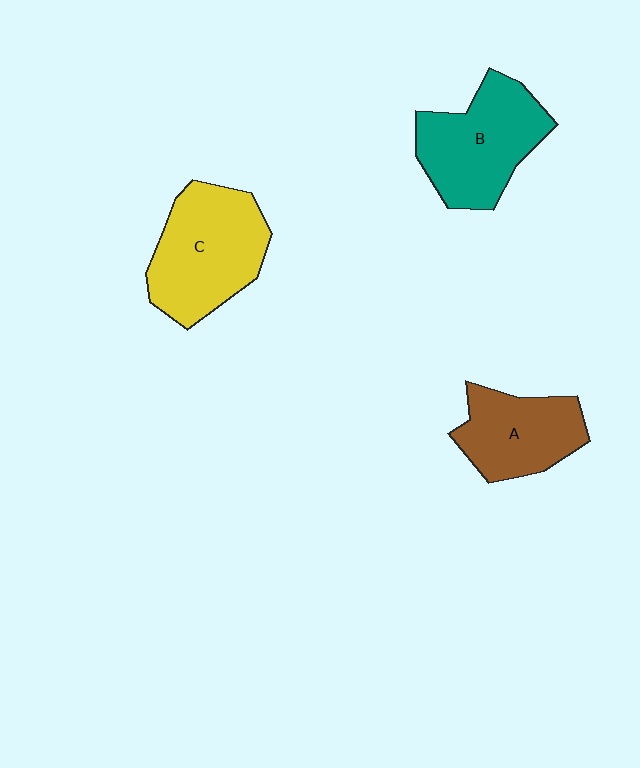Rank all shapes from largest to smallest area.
From largest to smallest: C (yellow), B (teal), A (brown).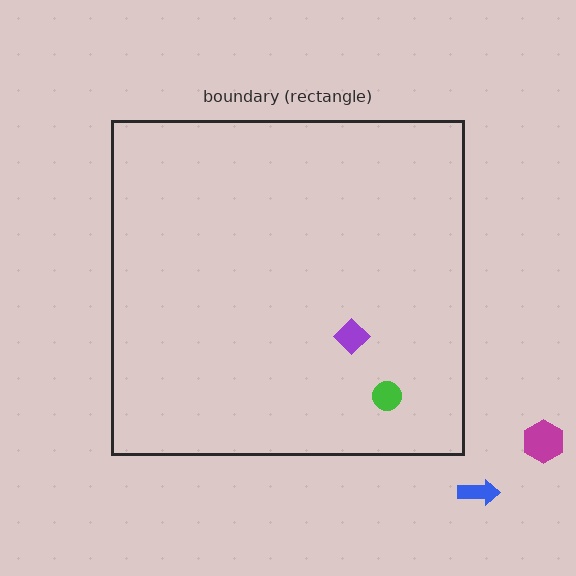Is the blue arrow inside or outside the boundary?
Outside.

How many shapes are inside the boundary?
2 inside, 2 outside.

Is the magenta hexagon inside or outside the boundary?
Outside.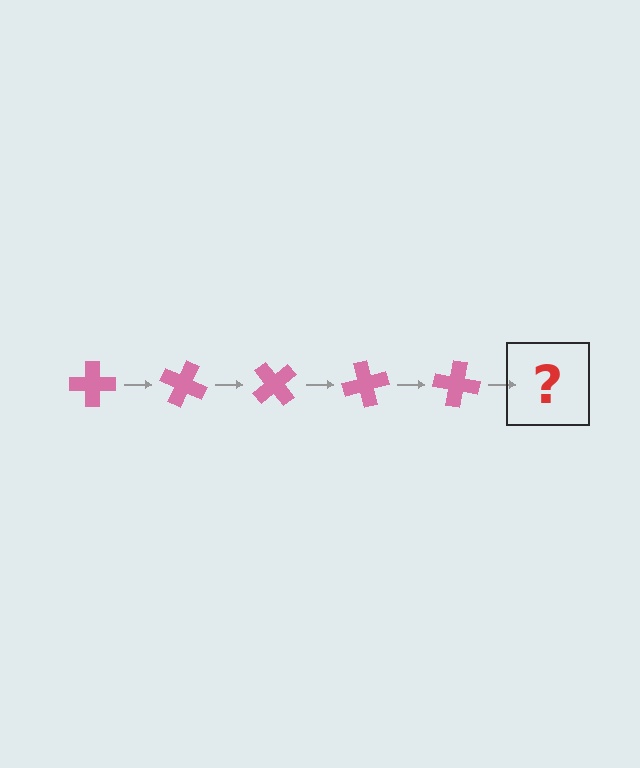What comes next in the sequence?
The next element should be a pink cross rotated 125 degrees.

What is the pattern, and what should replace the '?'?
The pattern is that the cross rotates 25 degrees each step. The '?' should be a pink cross rotated 125 degrees.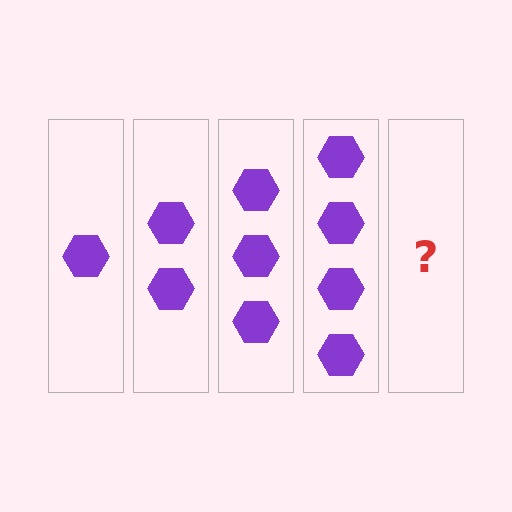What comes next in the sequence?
The next element should be 5 hexagons.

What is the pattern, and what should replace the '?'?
The pattern is that each step adds one more hexagon. The '?' should be 5 hexagons.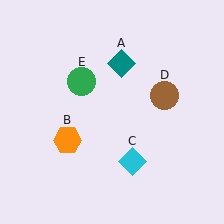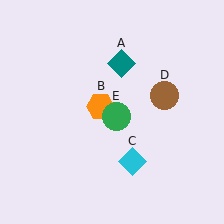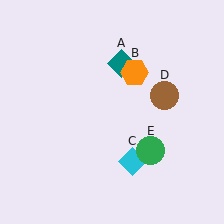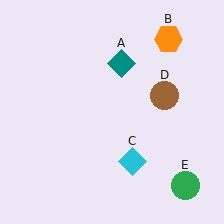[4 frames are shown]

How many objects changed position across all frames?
2 objects changed position: orange hexagon (object B), green circle (object E).